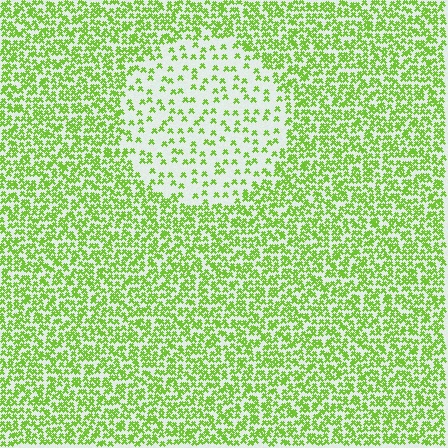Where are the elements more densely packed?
The elements are more densely packed outside the circle boundary.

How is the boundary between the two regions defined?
The boundary is defined by a change in element density (approximately 2.7x ratio). All elements are the same color, size, and shape.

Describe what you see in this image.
The image contains small lime elements arranged at two different densities. A circle-shaped region is visible where the elements are less densely packed than the surrounding area.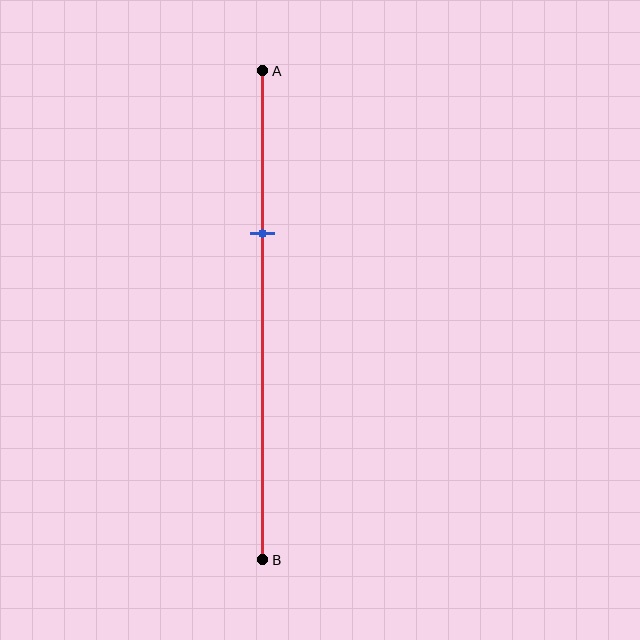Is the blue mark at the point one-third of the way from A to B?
Yes, the mark is approximately at the one-third point.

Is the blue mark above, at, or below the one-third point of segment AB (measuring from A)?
The blue mark is approximately at the one-third point of segment AB.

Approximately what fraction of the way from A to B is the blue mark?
The blue mark is approximately 35% of the way from A to B.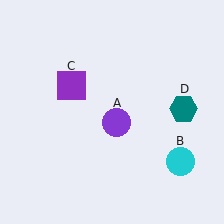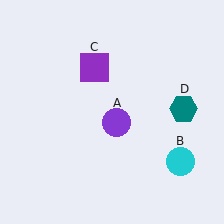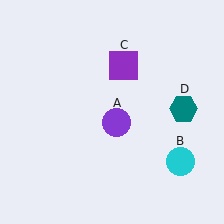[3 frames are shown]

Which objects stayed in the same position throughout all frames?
Purple circle (object A) and cyan circle (object B) and teal hexagon (object D) remained stationary.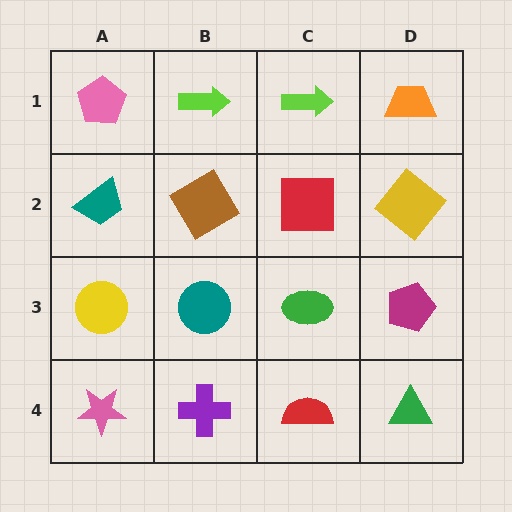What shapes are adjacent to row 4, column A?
A yellow circle (row 3, column A), a purple cross (row 4, column B).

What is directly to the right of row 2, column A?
A brown diamond.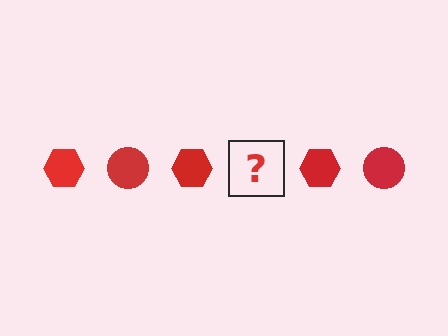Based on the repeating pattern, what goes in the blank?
The blank should be a red circle.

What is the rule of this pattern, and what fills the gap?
The rule is that the pattern cycles through hexagon, circle shapes in red. The gap should be filled with a red circle.